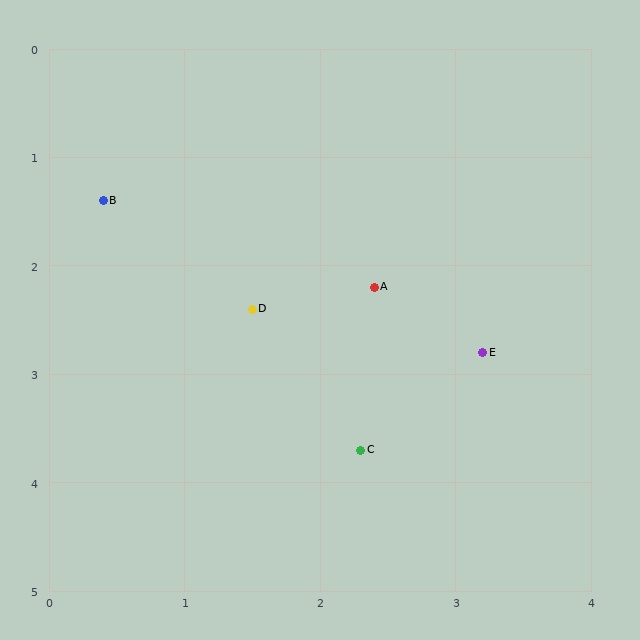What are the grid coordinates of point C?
Point C is at approximately (2.3, 3.7).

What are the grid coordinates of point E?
Point E is at approximately (3.2, 2.8).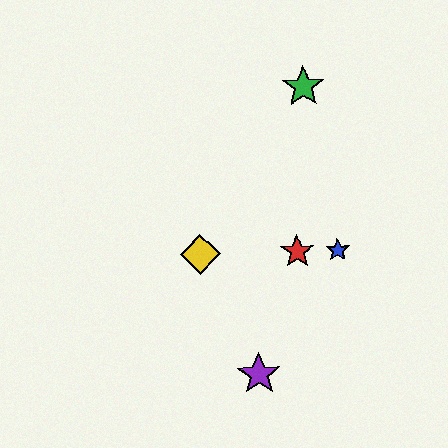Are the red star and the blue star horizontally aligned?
Yes, both are at y≈251.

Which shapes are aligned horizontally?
The red star, the blue star, the yellow diamond are aligned horizontally.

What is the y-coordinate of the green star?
The green star is at y≈87.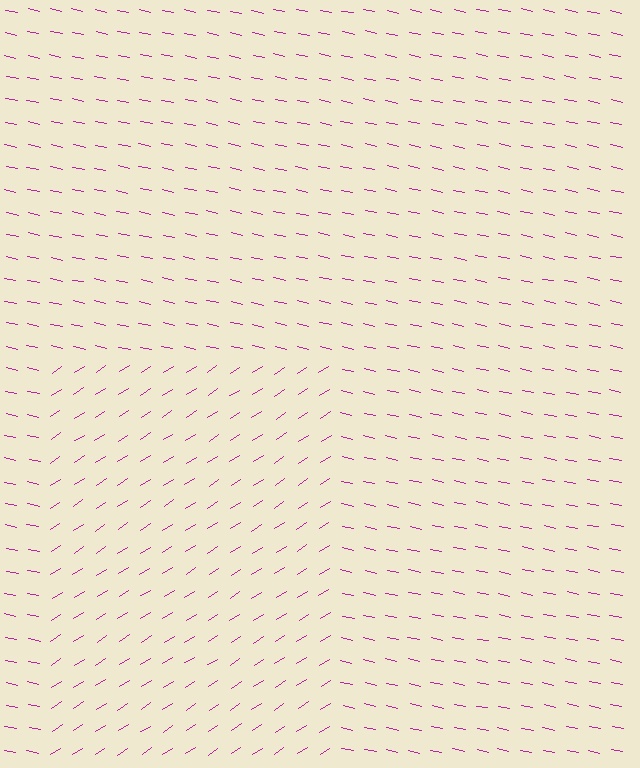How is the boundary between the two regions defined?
The boundary is defined purely by a change in line orientation (approximately 45 degrees difference). All lines are the same color and thickness.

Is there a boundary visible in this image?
Yes, there is a texture boundary formed by a change in line orientation.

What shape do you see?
I see a rectangle.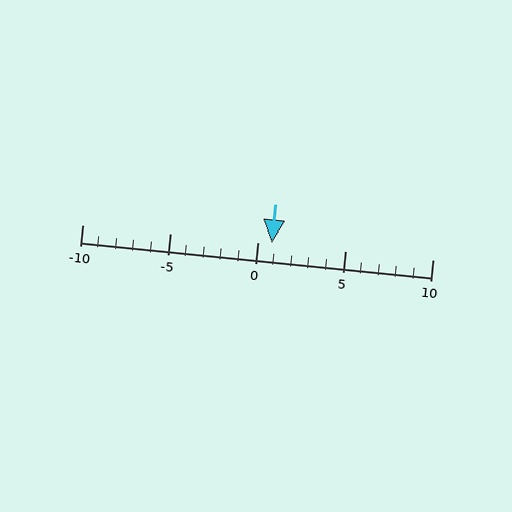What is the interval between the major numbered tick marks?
The major tick marks are spaced 5 units apart.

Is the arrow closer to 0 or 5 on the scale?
The arrow is closer to 0.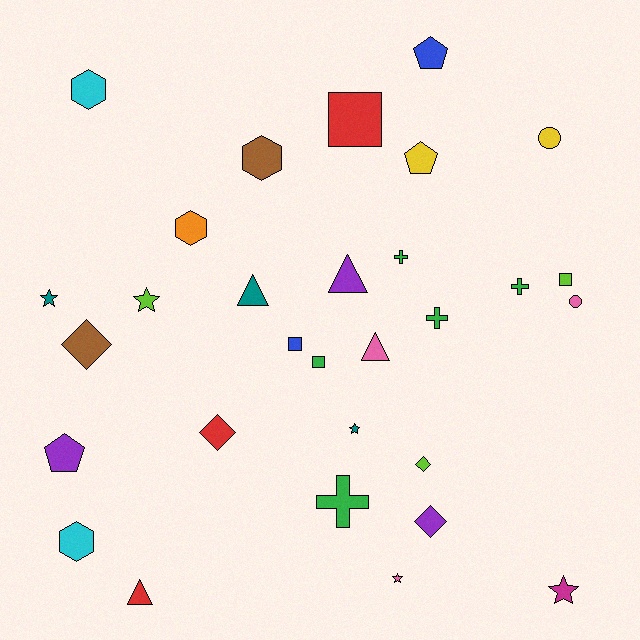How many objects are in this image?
There are 30 objects.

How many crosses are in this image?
There are 4 crosses.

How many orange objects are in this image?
There is 1 orange object.